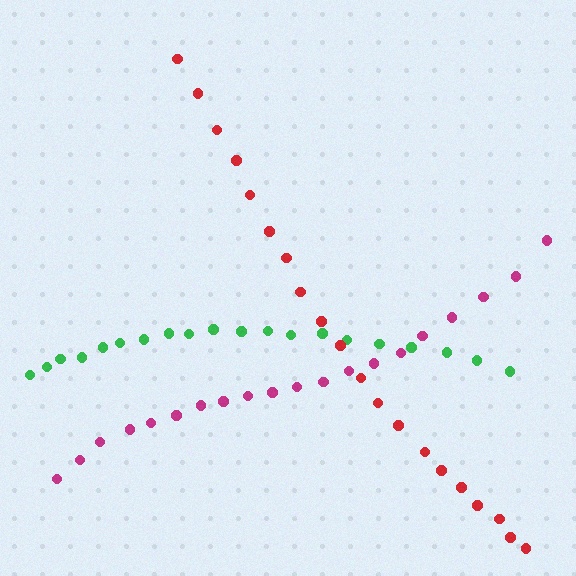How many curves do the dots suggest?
There are 3 distinct paths.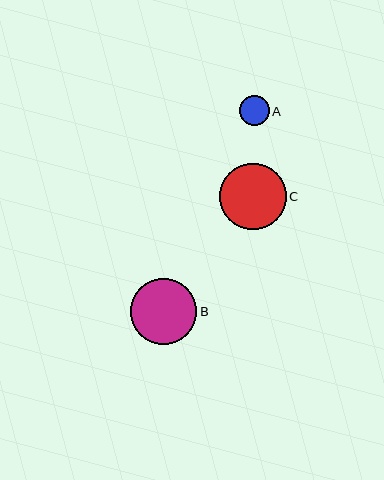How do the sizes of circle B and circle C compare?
Circle B and circle C are approximately the same size.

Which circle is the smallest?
Circle A is the smallest with a size of approximately 30 pixels.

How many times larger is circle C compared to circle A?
Circle C is approximately 2.2 times the size of circle A.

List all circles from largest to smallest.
From largest to smallest: B, C, A.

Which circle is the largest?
Circle B is the largest with a size of approximately 66 pixels.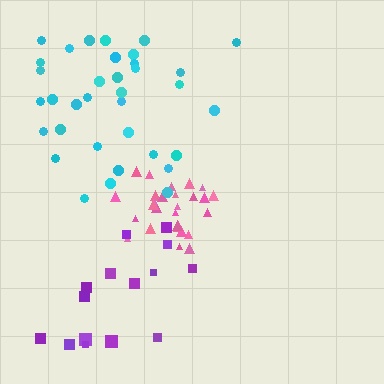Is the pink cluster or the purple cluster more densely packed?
Pink.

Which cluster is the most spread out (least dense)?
Purple.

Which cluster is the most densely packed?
Pink.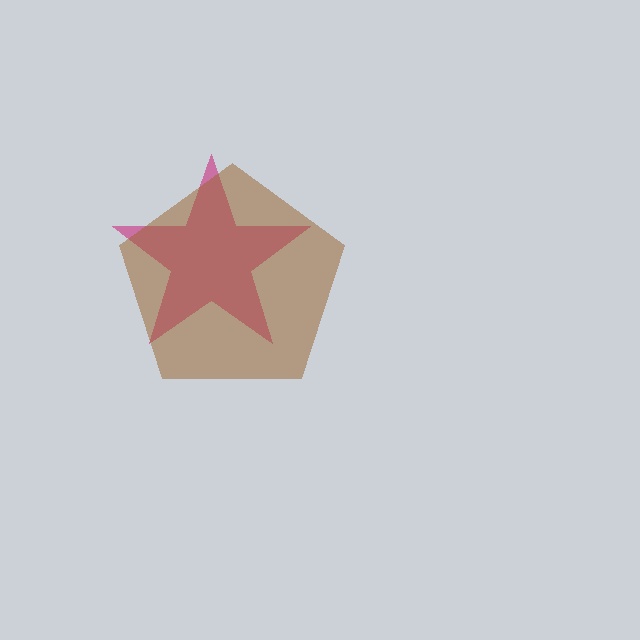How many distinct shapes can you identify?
There are 2 distinct shapes: a magenta star, a brown pentagon.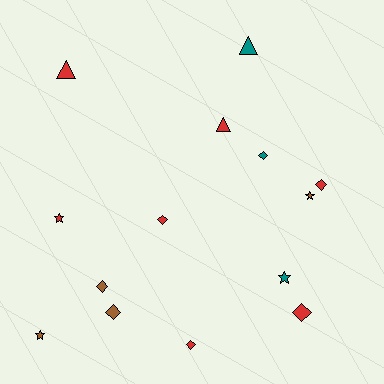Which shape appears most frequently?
Diamond, with 7 objects.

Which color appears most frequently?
Red, with 7 objects.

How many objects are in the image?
There are 14 objects.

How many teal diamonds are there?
There is 1 teal diamond.